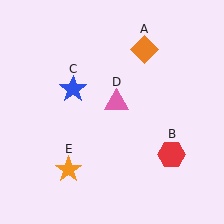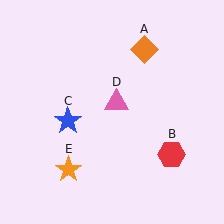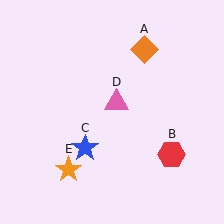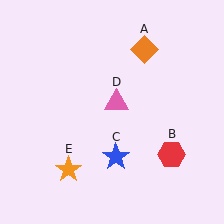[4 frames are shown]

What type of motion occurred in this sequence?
The blue star (object C) rotated counterclockwise around the center of the scene.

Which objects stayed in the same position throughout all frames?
Orange diamond (object A) and red hexagon (object B) and pink triangle (object D) and orange star (object E) remained stationary.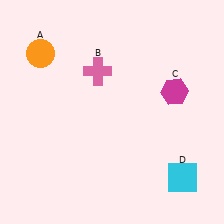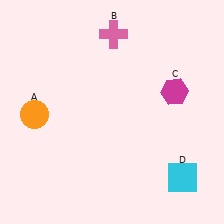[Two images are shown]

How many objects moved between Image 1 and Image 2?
2 objects moved between the two images.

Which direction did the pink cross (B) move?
The pink cross (B) moved up.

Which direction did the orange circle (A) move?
The orange circle (A) moved down.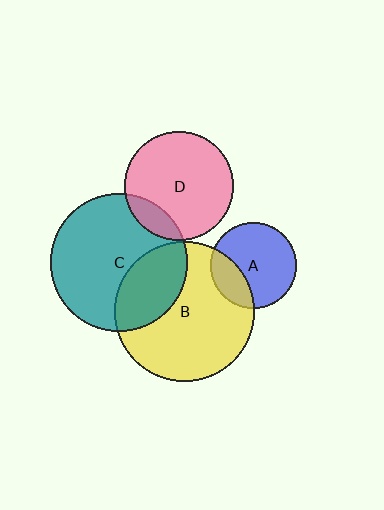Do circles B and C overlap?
Yes.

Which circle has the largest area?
Circle B (yellow).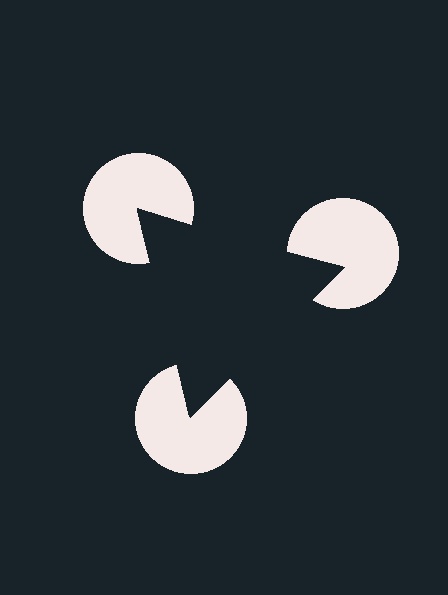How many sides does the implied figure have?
3 sides.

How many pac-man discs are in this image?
There are 3 — one at each vertex of the illusory triangle.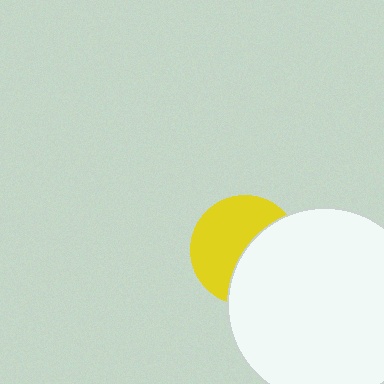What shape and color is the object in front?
The object in front is a white circle.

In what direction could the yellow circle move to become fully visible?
The yellow circle could move left. That would shift it out from behind the white circle entirely.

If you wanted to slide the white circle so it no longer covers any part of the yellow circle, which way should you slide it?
Slide it right — that is the most direct way to separate the two shapes.